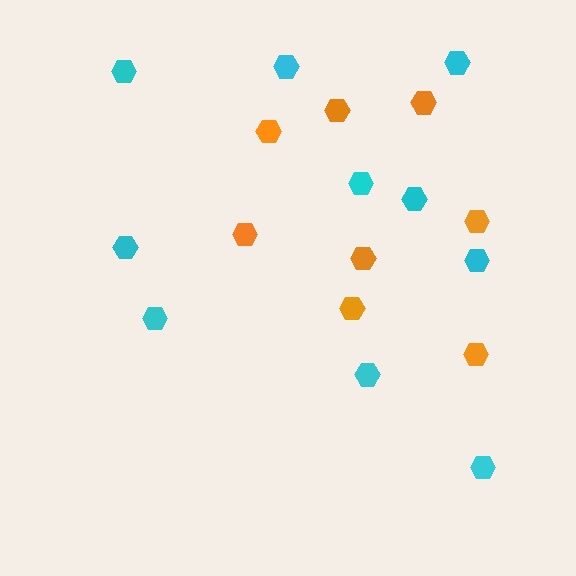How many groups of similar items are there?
There are 2 groups: one group of cyan hexagons (10) and one group of orange hexagons (8).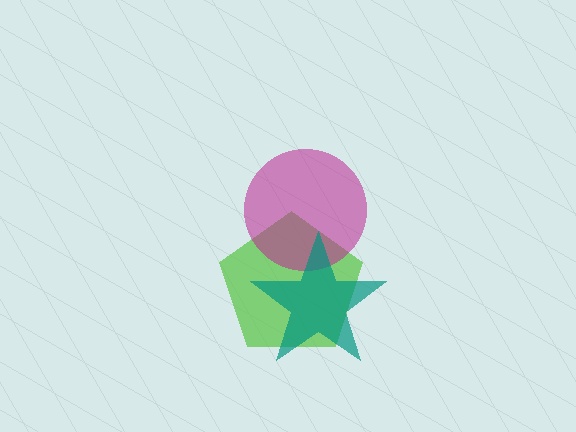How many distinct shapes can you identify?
There are 3 distinct shapes: a lime pentagon, a magenta circle, a teal star.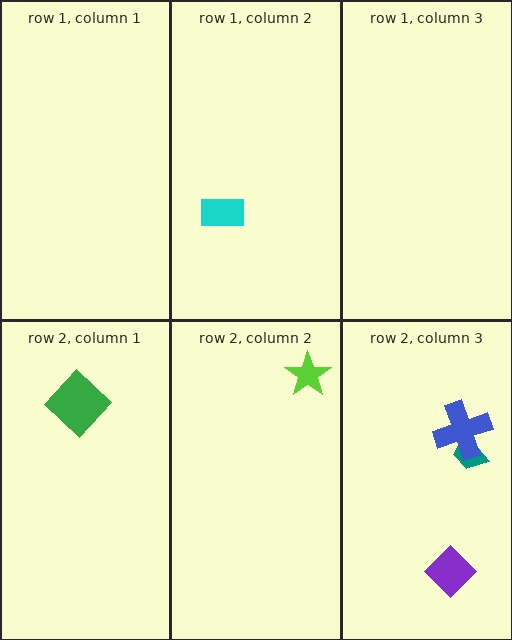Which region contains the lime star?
The row 2, column 2 region.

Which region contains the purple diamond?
The row 2, column 3 region.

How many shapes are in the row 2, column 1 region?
1.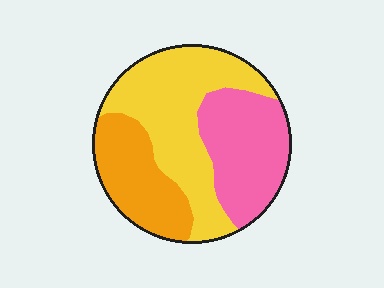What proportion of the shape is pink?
Pink covers 31% of the shape.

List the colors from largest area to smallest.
From largest to smallest: yellow, pink, orange.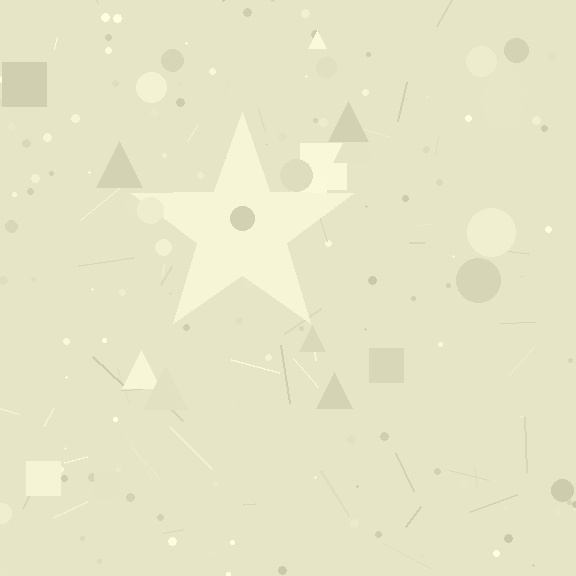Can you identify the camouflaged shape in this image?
The camouflaged shape is a star.